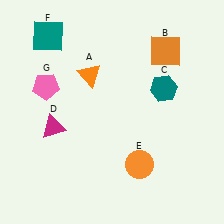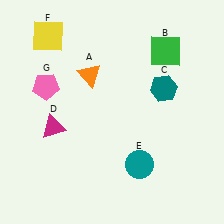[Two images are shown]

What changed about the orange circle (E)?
In Image 1, E is orange. In Image 2, it changed to teal.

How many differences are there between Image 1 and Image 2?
There are 3 differences between the two images.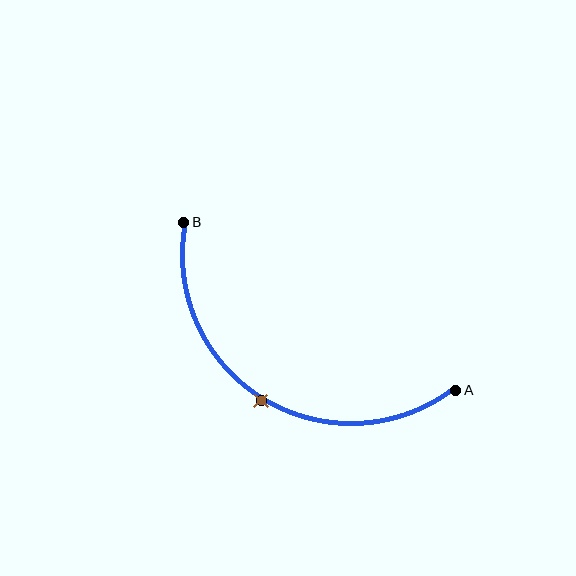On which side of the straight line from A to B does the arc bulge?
The arc bulges below the straight line connecting A and B.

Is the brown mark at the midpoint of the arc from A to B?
Yes. The brown mark lies on the arc at equal arc-length from both A and B — it is the arc midpoint.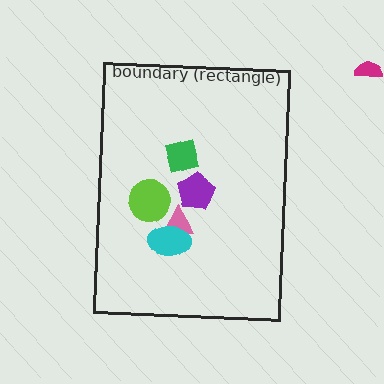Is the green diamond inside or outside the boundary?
Inside.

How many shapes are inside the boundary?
5 inside, 1 outside.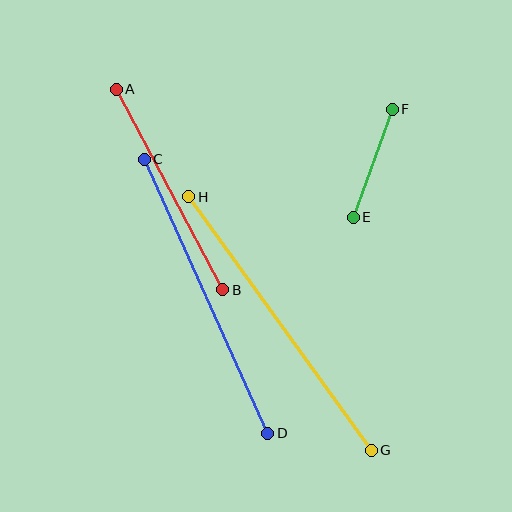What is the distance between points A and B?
The distance is approximately 227 pixels.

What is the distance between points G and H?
The distance is approximately 312 pixels.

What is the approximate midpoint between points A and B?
The midpoint is at approximately (169, 189) pixels.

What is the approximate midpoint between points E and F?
The midpoint is at approximately (373, 163) pixels.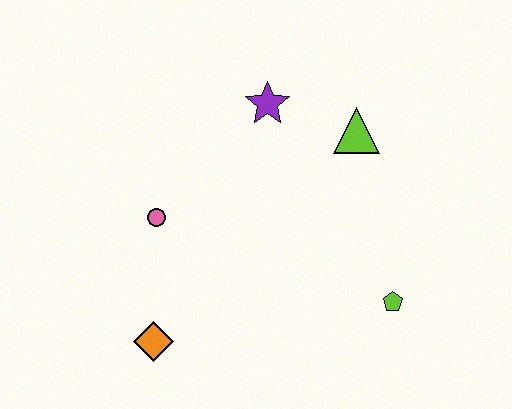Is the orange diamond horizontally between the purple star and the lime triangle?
No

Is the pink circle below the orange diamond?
No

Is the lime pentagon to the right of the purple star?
Yes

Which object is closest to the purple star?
The lime triangle is closest to the purple star.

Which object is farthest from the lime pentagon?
The pink circle is farthest from the lime pentagon.